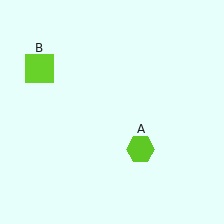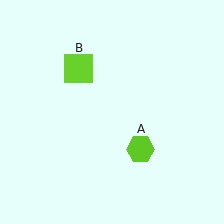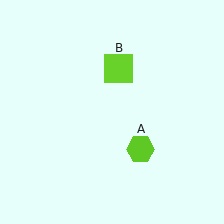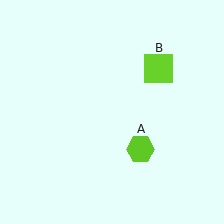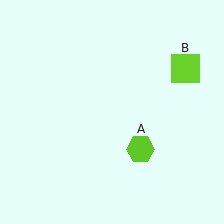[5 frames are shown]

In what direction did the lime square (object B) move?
The lime square (object B) moved right.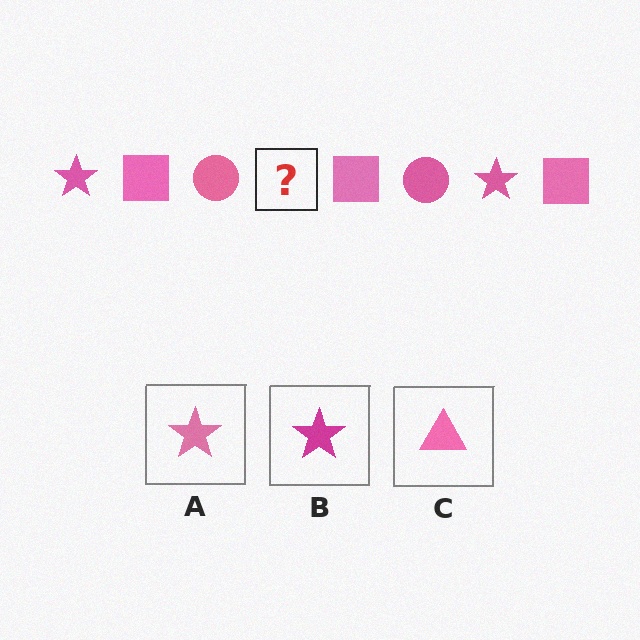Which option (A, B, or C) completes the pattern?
A.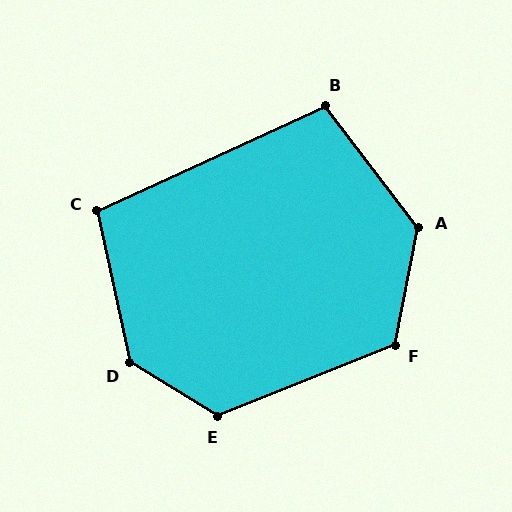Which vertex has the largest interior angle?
D, at approximately 134 degrees.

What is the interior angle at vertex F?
Approximately 123 degrees (obtuse).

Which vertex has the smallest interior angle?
C, at approximately 103 degrees.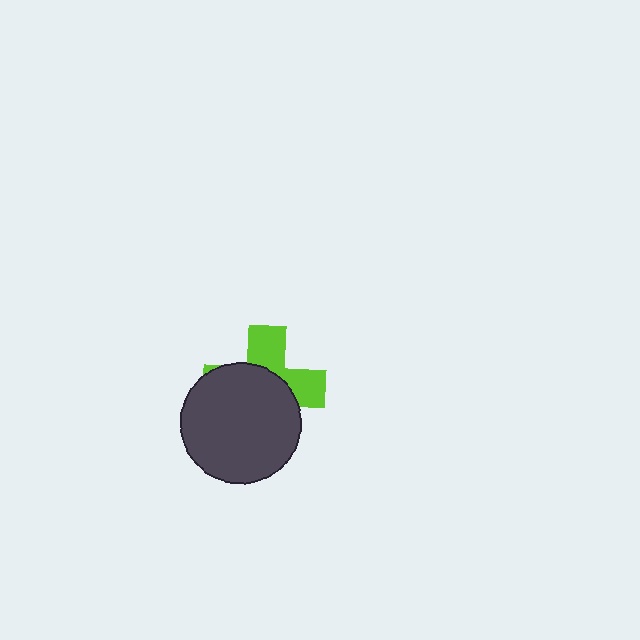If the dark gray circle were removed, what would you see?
You would see the complete lime cross.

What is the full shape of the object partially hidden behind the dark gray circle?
The partially hidden object is a lime cross.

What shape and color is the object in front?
The object in front is a dark gray circle.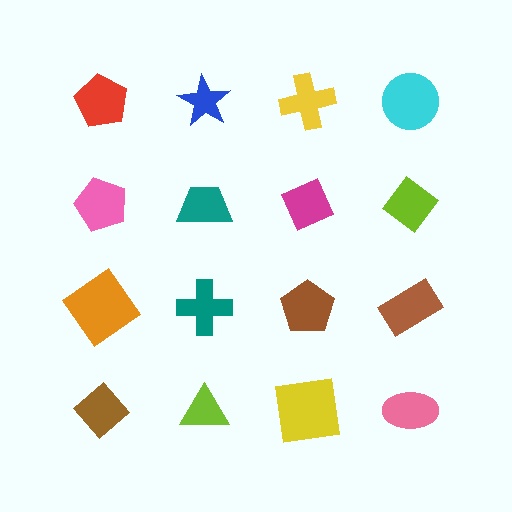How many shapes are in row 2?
4 shapes.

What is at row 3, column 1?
An orange diamond.